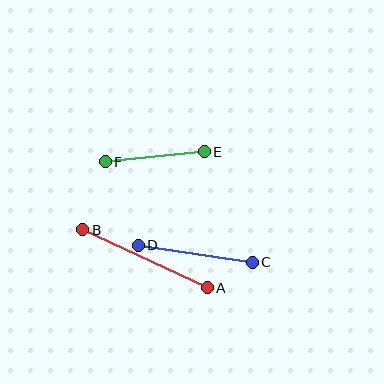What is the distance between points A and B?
The distance is approximately 137 pixels.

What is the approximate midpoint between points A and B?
The midpoint is at approximately (145, 259) pixels.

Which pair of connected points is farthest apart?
Points A and B are farthest apart.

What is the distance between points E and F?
The distance is approximately 99 pixels.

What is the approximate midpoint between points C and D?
The midpoint is at approximately (195, 254) pixels.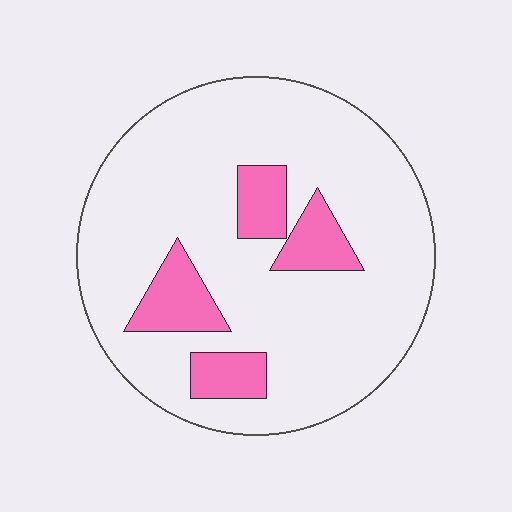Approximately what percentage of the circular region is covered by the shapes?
Approximately 15%.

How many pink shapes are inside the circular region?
4.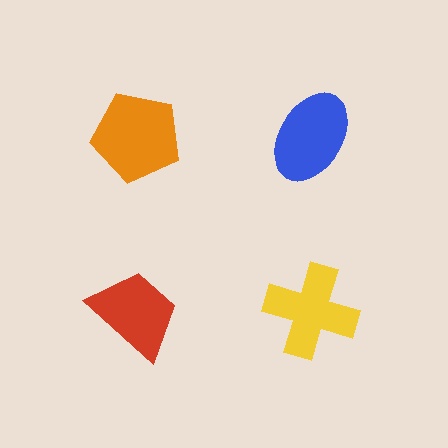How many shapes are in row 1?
2 shapes.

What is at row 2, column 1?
A red trapezoid.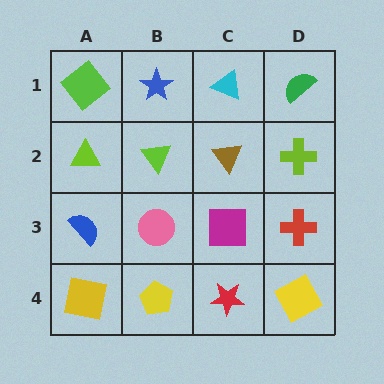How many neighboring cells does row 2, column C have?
4.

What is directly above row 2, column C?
A cyan triangle.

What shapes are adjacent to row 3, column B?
A lime triangle (row 2, column B), a yellow pentagon (row 4, column B), a blue semicircle (row 3, column A), a magenta square (row 3, column C).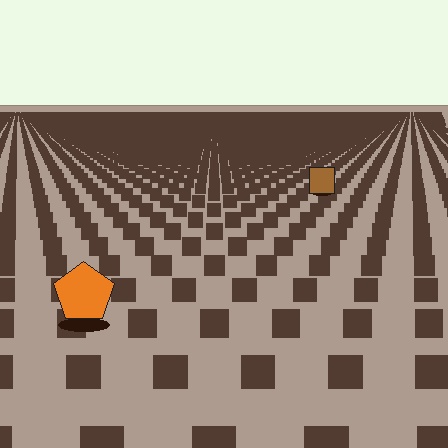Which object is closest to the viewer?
The orange pentagon is closest. The texture marks near it are larger and more spread out.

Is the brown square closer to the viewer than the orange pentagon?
No. The orange pentagon is closer — you can tell from the texture gradient: the ground texture is coarser near it.